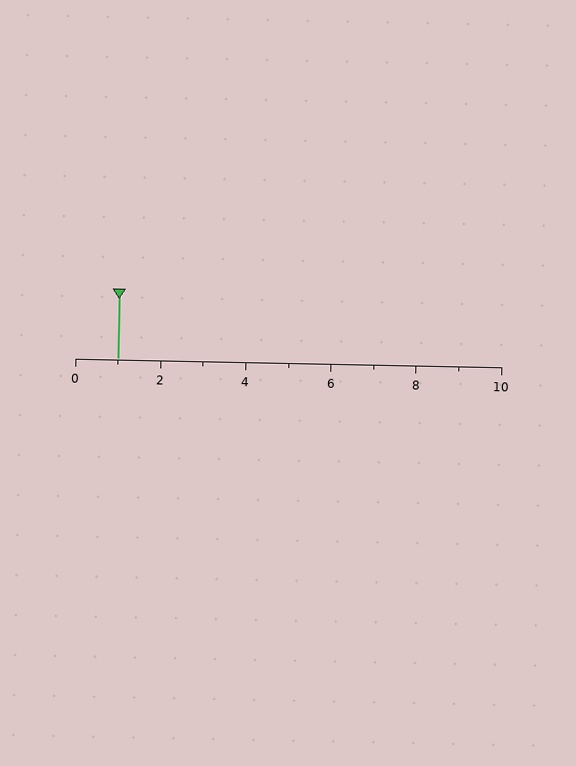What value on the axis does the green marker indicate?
The marker indicates approximately 1.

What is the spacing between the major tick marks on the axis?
The major ticks are spaced 2 apart.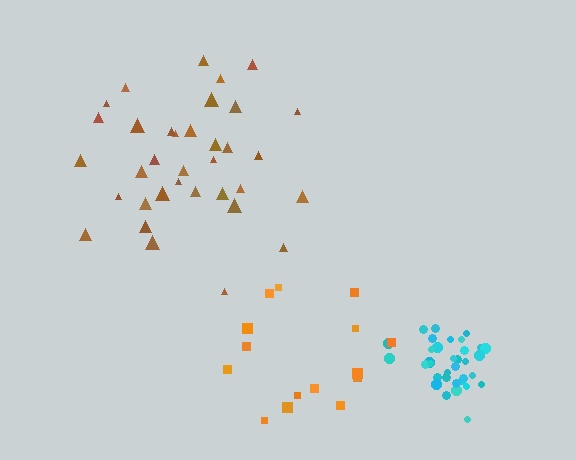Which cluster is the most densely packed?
Cyan.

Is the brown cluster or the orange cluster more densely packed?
Brown.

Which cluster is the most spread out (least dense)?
Orange.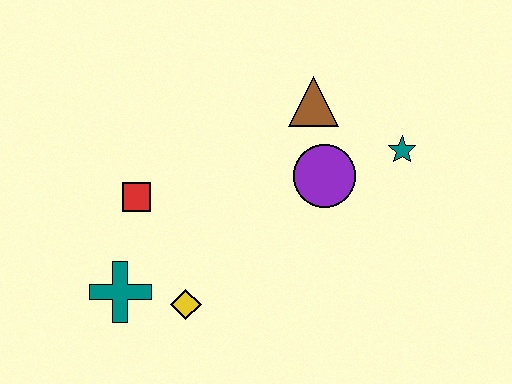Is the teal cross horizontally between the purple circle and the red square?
No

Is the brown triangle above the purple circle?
Yes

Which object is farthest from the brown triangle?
The teal cross is farthest from the brown triangle.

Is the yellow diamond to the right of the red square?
Yes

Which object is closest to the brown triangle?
The purple circle is closest to the brown triangle.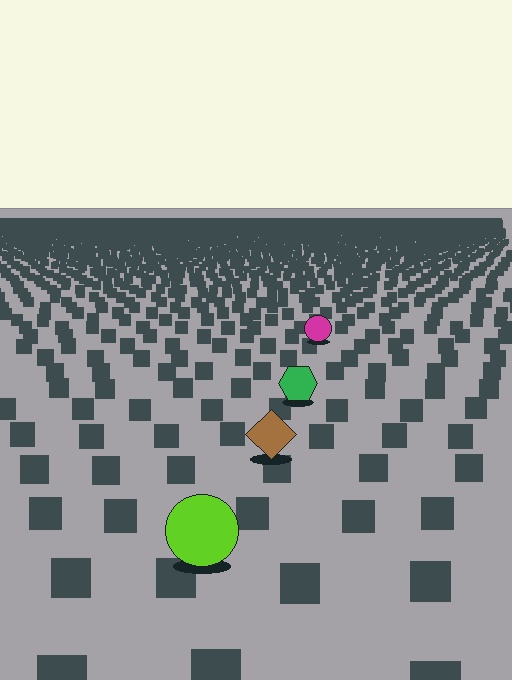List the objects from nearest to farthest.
From nearest to farthest: the lime circle, the brown diamond, the green hexagon, the magenta circle.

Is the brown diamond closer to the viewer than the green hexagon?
Yes. The brown diamond is closer — you can tell from the texture gradient: the ground texture is coarser near it.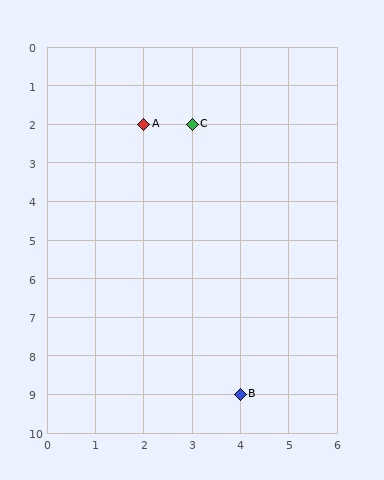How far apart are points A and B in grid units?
Points A and B are 2 columns and 7 rows apart (about 7.3 grid units diagonally).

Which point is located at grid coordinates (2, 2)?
Point A is at (2, 2).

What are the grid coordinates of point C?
Point C is at grid coordinates (3, 2).